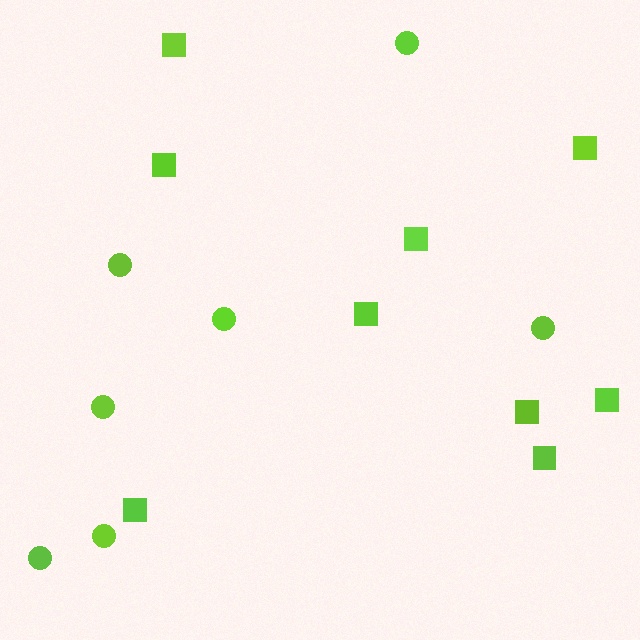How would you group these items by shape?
There are 2 groups: one group of squares (9) and one group of circles (7).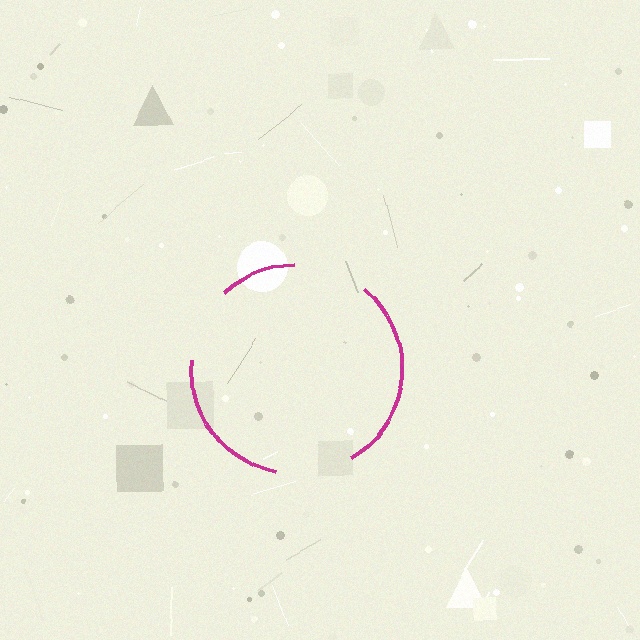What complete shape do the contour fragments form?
The contour fragments form a circle.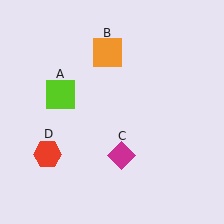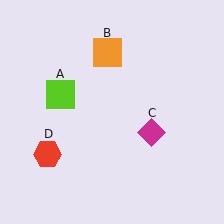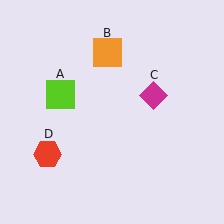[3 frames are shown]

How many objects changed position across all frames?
1 object changed position: magenta diamond (object C).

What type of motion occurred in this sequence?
The magenta diamond (object C) rotated counterclockwise around the center of the scene.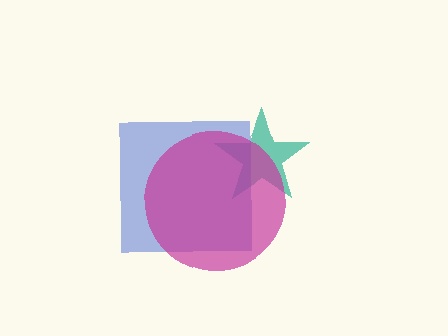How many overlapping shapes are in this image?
There are 3 overlapping shapes in the image.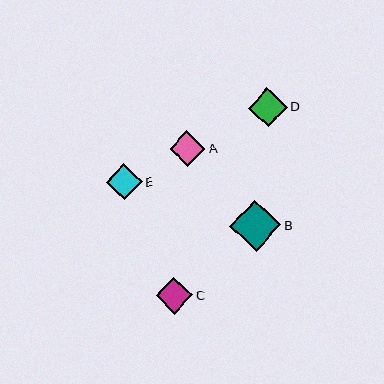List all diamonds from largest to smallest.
From largest to smallest: B, D, C, E, A.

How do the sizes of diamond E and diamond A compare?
Diamond E and diamond A are approximately the same size.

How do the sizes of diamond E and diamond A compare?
Diamond E and diamond A are approximately the same size.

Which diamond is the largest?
Diamond B is the largest with a size of approximately 51 pixels.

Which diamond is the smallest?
Diamond A is the smallest with a size of approximately 35 pixels.